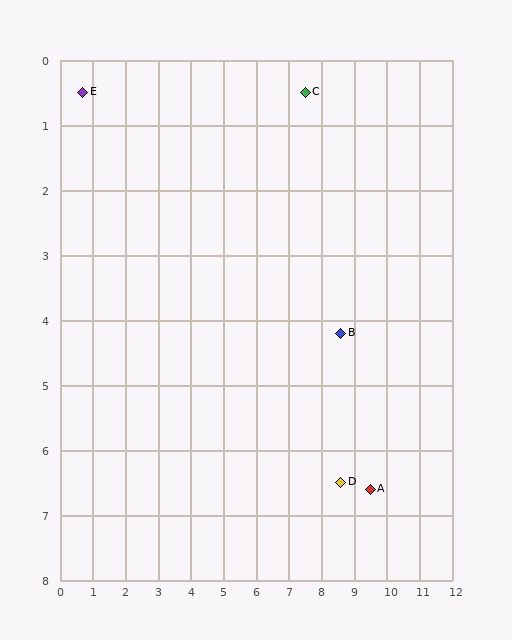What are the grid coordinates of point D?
Point D is at approximately (8.6, 6.5).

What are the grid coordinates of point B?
Point B is at approximately (8.6, 4.2).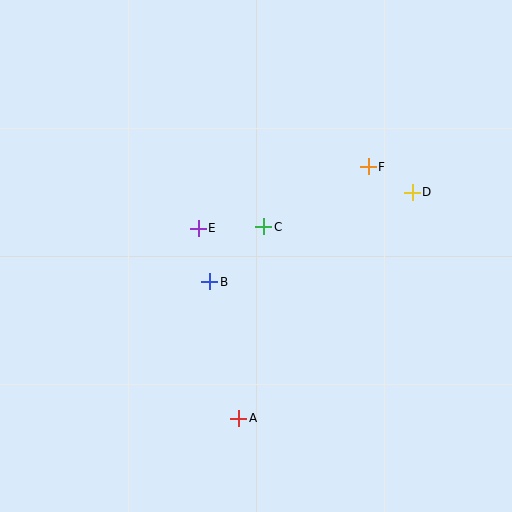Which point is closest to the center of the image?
Point C at (264, 227) is closest to the center.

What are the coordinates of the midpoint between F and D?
The midpoint between F and D is at (390, 180).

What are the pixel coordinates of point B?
Point B is at (210, 282).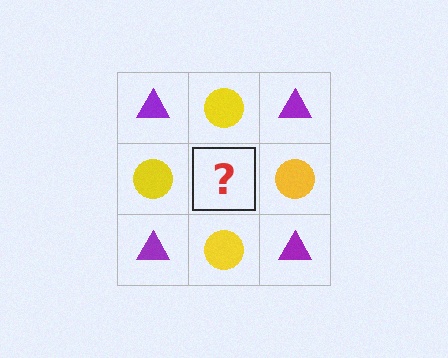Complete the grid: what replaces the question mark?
The question mark should be replaced with a purple triangle.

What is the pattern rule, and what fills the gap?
The rule is that it alternates purple triangle and yellow circle in a checkerboard pattern. The gap should be filled with a purple triangle.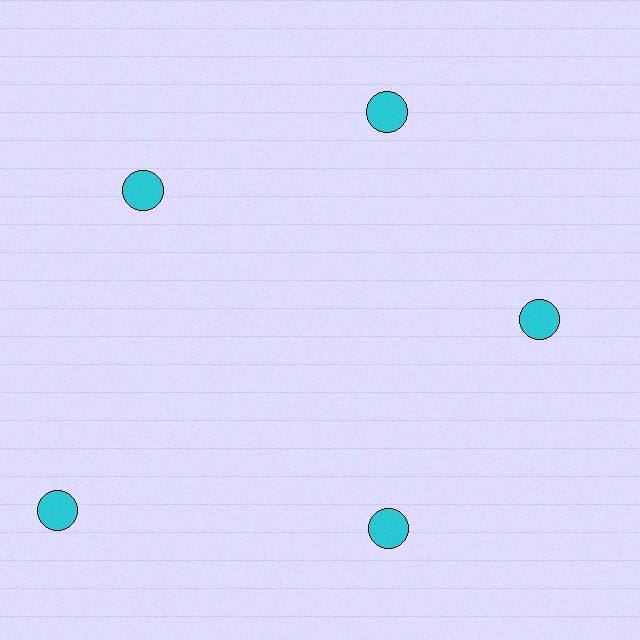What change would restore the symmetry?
The symmetry would be restored by moving it inward, back onto the ring so that all 5 circles sit at equal angles and equal distance from the center.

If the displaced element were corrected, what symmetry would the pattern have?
It would have 5-fold rotational symmetry — the pattern would map onto itself every 72 degrees.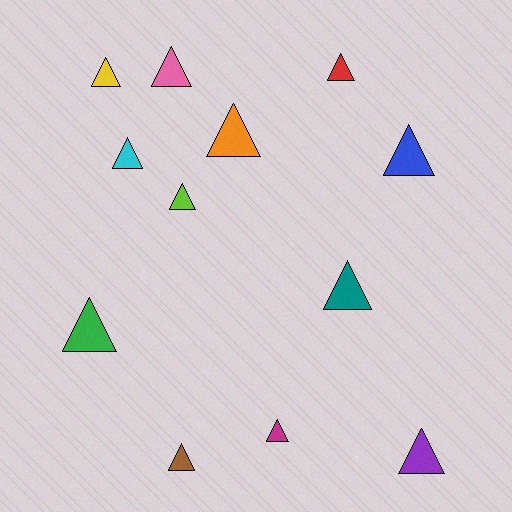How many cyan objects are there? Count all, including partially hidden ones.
There is 1 cyan object.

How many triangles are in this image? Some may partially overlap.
There are 12 triangles.